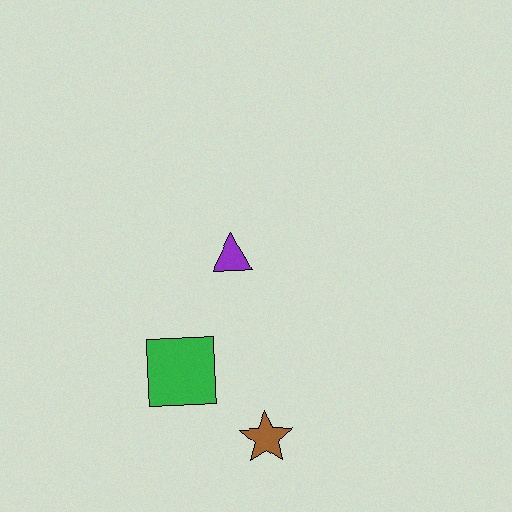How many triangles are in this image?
There is 1 triangle.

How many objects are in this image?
There are 3 objects.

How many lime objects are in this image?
There are no lime objects.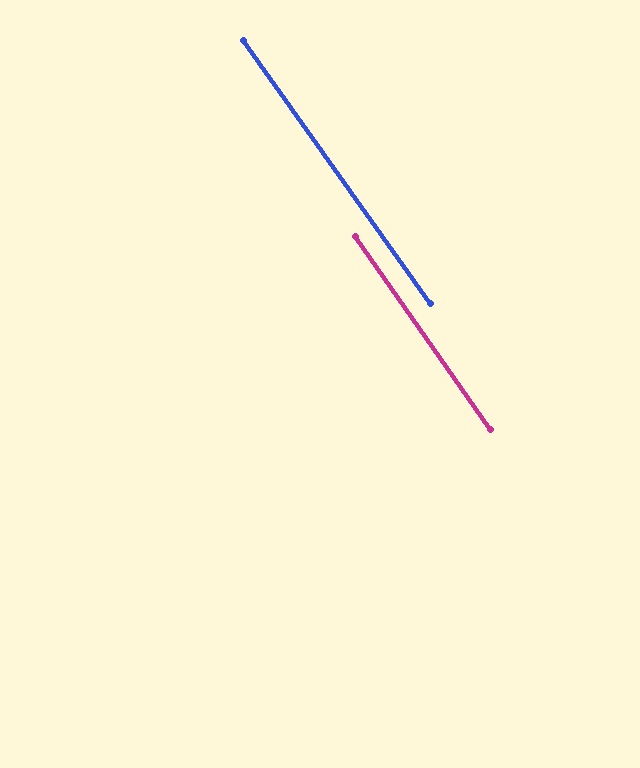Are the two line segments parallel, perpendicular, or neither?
Parallel — their directions differ by only 0.3°.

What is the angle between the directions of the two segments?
Approximately 0 degrees.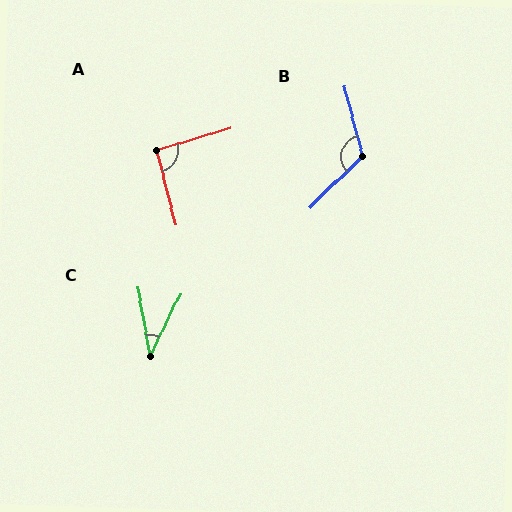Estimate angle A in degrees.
Approximately 92 degrees.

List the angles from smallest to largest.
C (36°), A (92°), B (119°).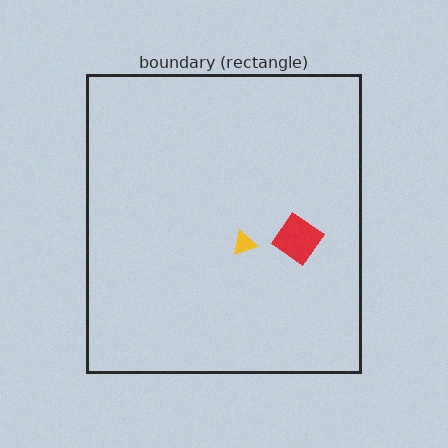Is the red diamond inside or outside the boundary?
Inside.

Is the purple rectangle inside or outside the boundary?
Inside.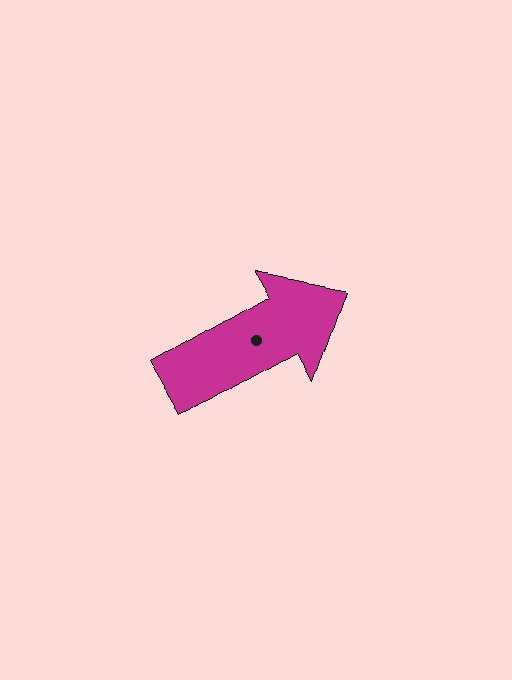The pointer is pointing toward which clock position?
Roughly 2 o'clock.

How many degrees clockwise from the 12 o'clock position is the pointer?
Approximately 60 degrees.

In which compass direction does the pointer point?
Northeast.